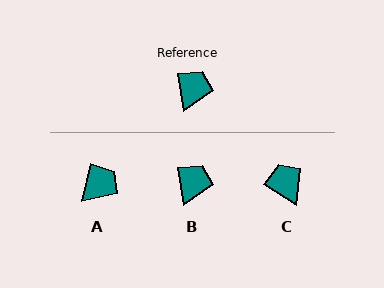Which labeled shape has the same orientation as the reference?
B.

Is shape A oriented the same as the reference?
No, it is off by about 22 degrees.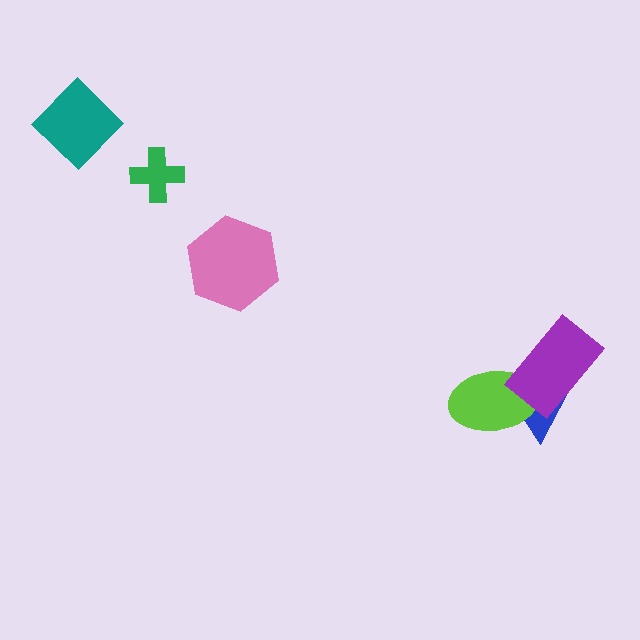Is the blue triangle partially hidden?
Yes, it is partially covered by another shape.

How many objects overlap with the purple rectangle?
2 objects overlap with the purple rectangle.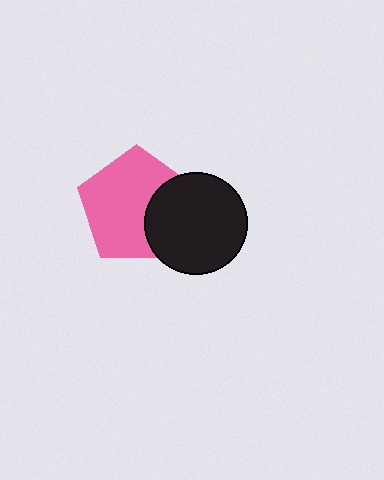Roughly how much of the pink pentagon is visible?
Most of it is visible (roughly 70%).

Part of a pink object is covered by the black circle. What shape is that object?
It is a pentagon.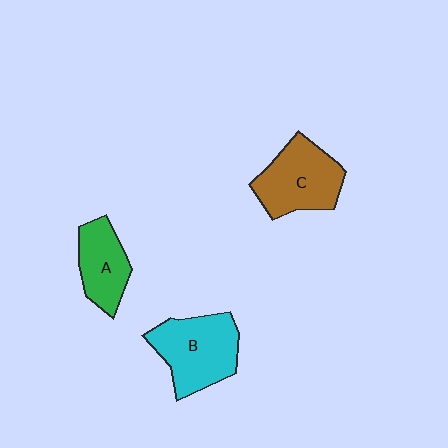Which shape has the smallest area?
Shape A (green).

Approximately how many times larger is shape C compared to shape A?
Approximately 1.4 times.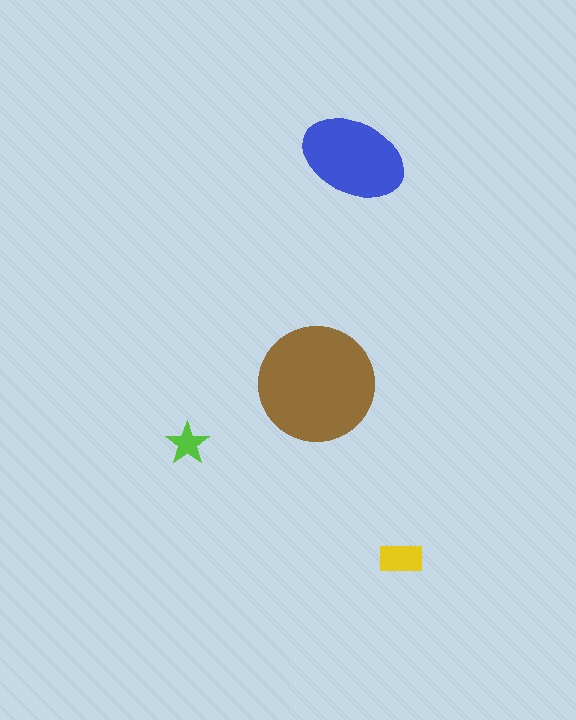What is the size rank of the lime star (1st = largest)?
4th.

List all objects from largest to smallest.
The brown circle, the blue ellipse, the yellow rectangle, the lime star.